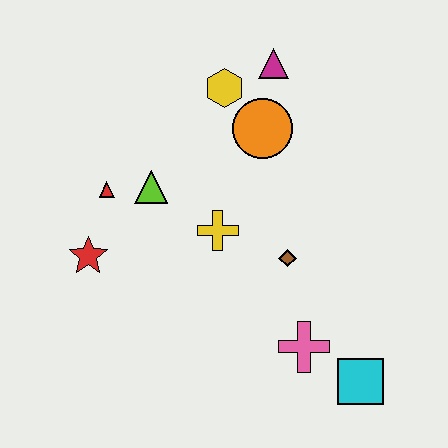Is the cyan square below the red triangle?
Yes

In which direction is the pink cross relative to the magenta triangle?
The pink cross is below the magenta triangle.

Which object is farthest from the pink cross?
The magenta triangle is farthest from the pink cross.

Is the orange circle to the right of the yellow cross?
Yes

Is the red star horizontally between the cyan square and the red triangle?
No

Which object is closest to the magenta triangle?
The yellow hexagon is closest to the magenta triangle.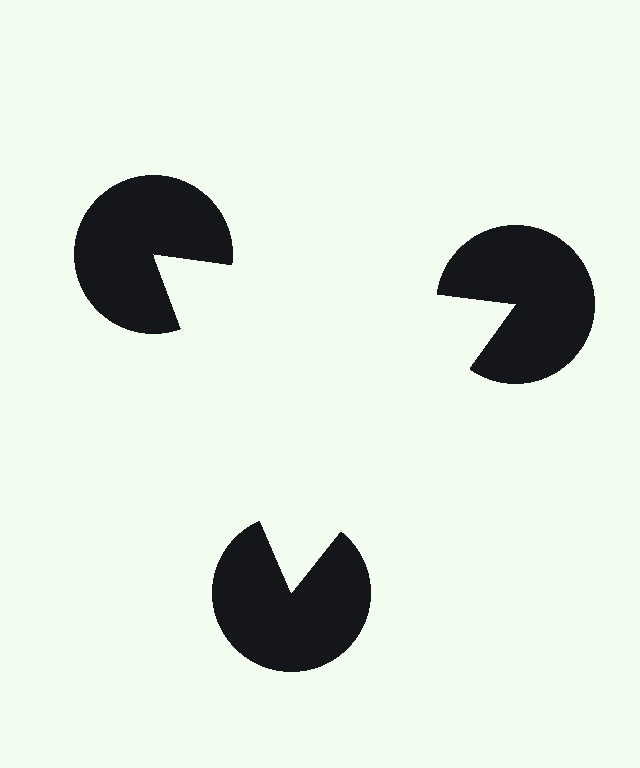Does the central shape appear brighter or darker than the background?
It typically appears slightly brighter than the background, even though no actual brightness change is drawn.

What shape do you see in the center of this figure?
An illusory triangle — its edges are inferred from the aligned wedge cuts in the pac-man discs, not physically drawn.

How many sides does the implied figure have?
3 sides.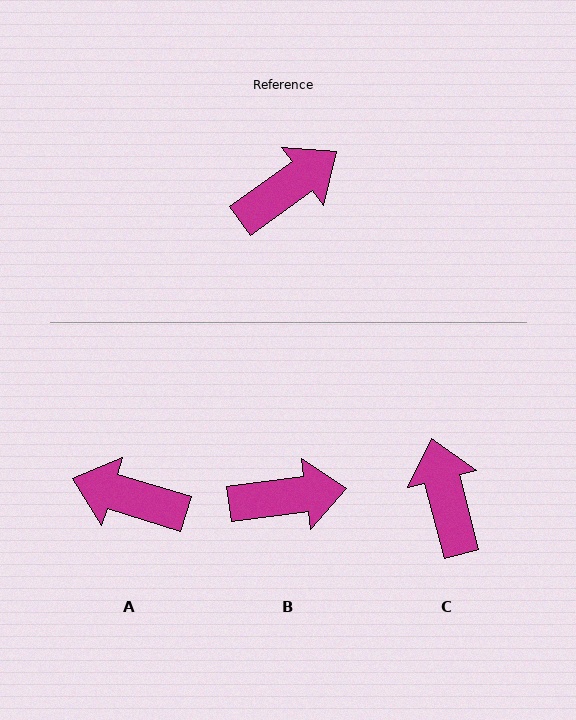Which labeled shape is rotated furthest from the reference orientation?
A, about 127 degrees away.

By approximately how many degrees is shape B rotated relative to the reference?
Approximately 28 degrees clockwise.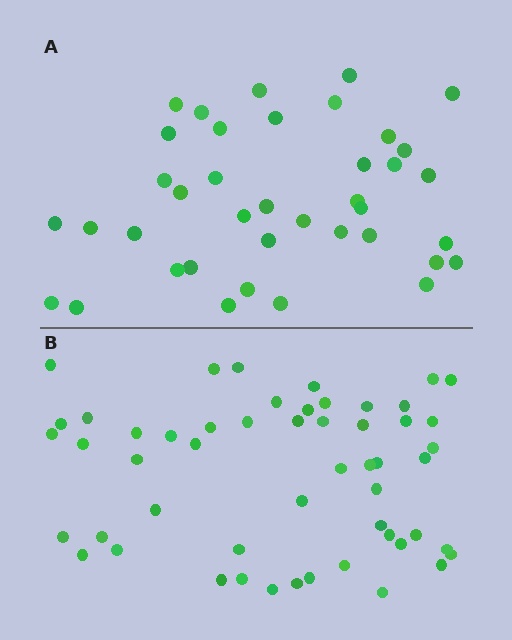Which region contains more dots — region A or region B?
Region B (the bottom region) has more dots.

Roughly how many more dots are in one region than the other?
Region B has approximately 15 more dots than region A.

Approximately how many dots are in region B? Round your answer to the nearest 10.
About 50 dots. (The exact count is 53, which rounds to 50.)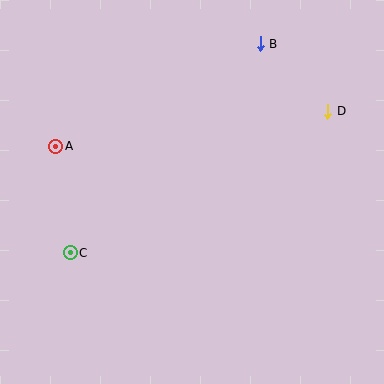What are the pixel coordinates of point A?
Point A is at (56, 146).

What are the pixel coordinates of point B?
Point B is at (260, 44).